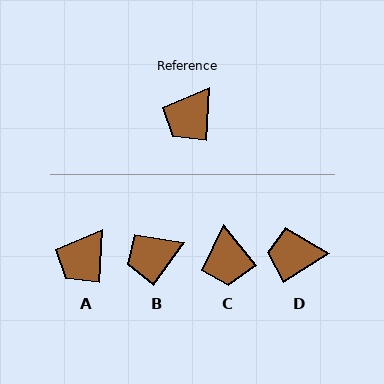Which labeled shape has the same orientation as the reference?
A.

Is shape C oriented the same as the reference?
No, it is off by about 42 degrees.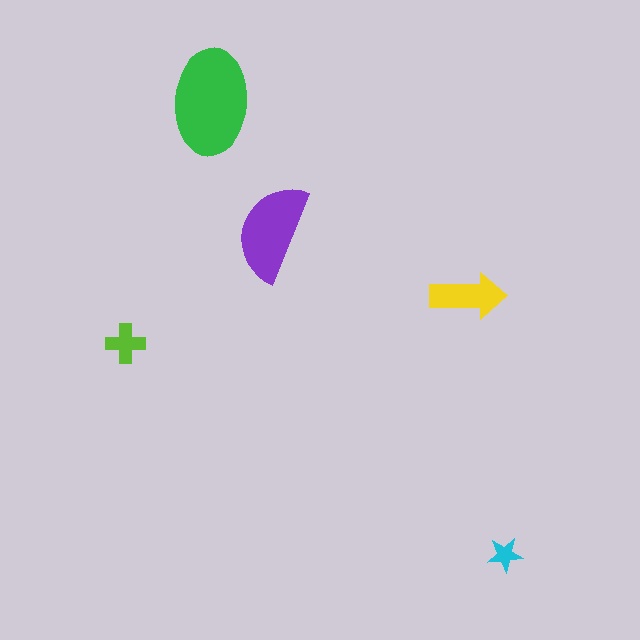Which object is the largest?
The green ellipse.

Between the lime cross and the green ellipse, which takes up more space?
The green ellipse.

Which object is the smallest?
The cyan star.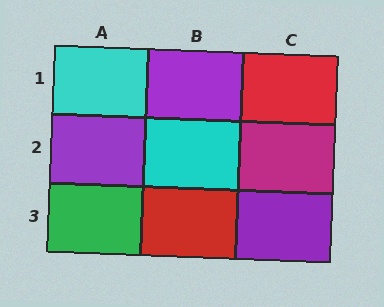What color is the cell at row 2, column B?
Cyan.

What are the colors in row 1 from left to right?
Cyan, purple, red.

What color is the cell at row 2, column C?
Magenta.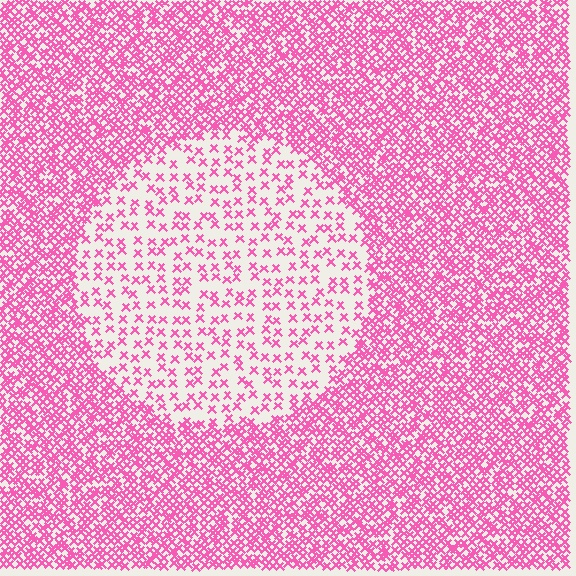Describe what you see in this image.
The image contains small pink elements arranged at two different densities. A circle-shaped region is visible where the elements are less densely packed than the surrounding area.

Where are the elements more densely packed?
The elements are more densely packed outside the circle boundary.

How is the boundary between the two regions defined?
The boundary is defined by a change in element density (approximately 2.8x ratio). All elements are the same color, size, and shape.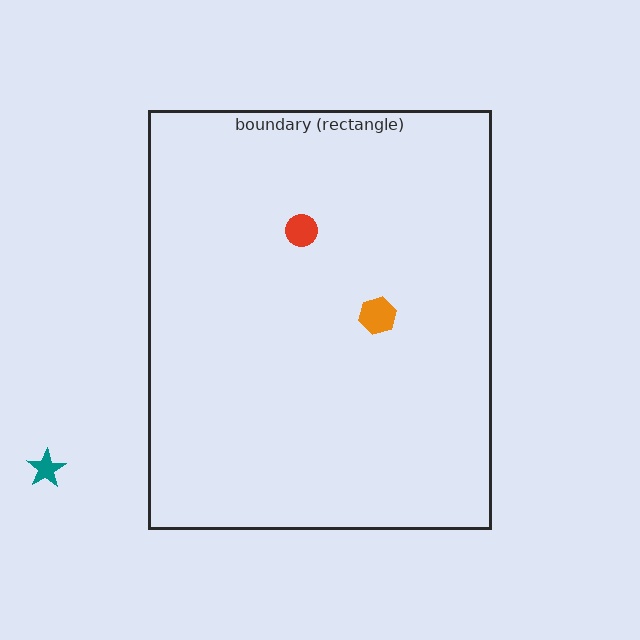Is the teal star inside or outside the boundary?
Outside.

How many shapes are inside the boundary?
2 inside, 1 outside.